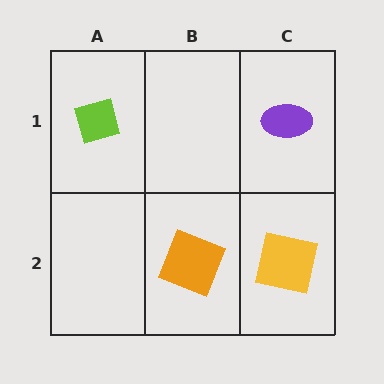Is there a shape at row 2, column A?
No, that cell is empty.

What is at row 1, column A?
A lime diamond.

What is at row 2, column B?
An orange square.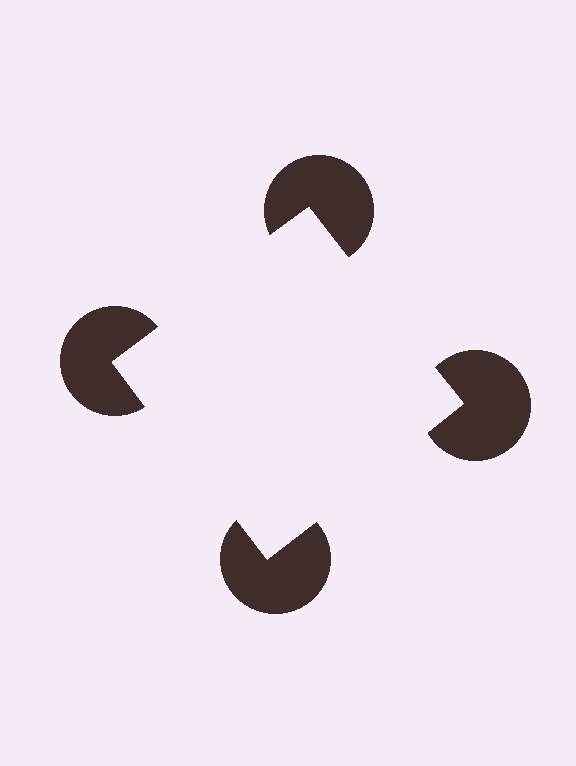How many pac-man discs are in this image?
There are 4 — one at each vertex of the illusory square.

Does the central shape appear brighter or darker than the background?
It typically appears slightly brighter than the background, even though no actual brightness change is drawn.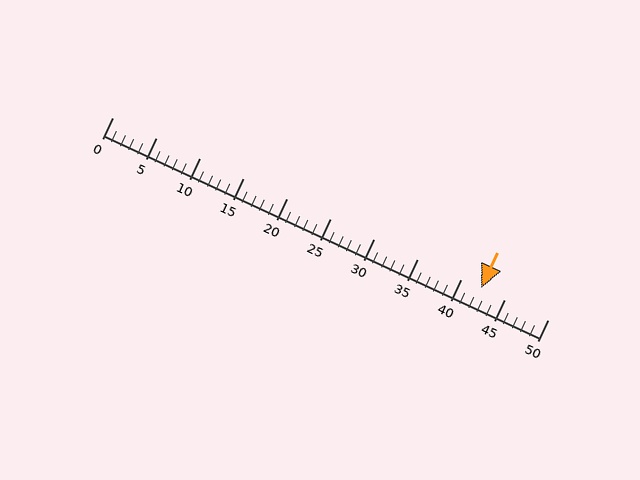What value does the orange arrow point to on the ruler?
The orange arrow points to approximately 42.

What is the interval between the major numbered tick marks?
The major tick marks are spaced 5 units apart.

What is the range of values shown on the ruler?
The ruler shows values from 0 to 50.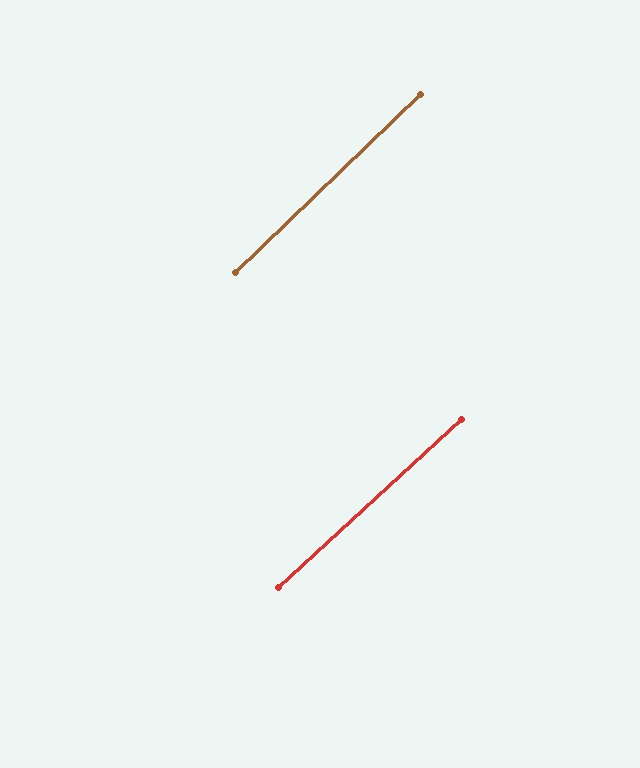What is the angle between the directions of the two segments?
Approximately 1 degree.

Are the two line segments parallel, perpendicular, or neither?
Parallel — their directions differ by only 1.2°.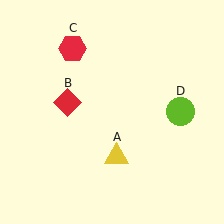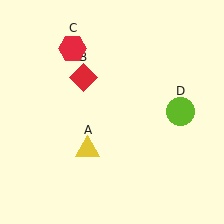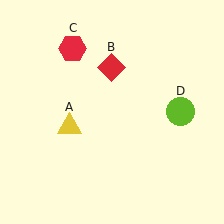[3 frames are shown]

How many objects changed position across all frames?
2 objects changed position: yellow triangle (object A), red diamond (object B).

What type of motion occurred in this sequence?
The yellow triangle (object A), red diamond (object B) rotated clockwise around the center of the scene.